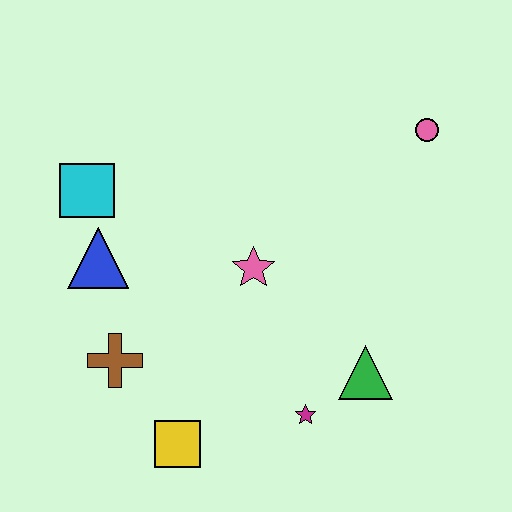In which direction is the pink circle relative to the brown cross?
The pink circle is to the right of the brown cross.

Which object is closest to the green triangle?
The magenta star is closest to the green triangle.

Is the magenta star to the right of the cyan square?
Yes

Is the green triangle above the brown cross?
No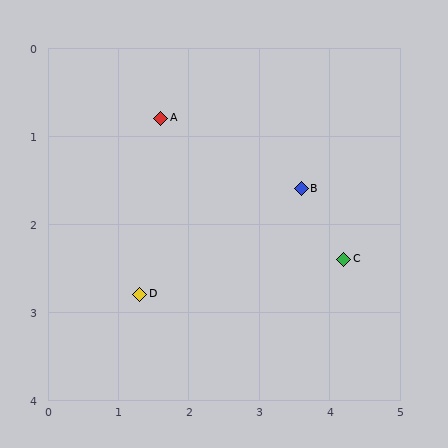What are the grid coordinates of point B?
Point B is at approximately (3.6, 1.6).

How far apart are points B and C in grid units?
Points B and C are about 1.0 grid units apart.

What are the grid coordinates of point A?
Point A is at approximately (1.6, 0.8).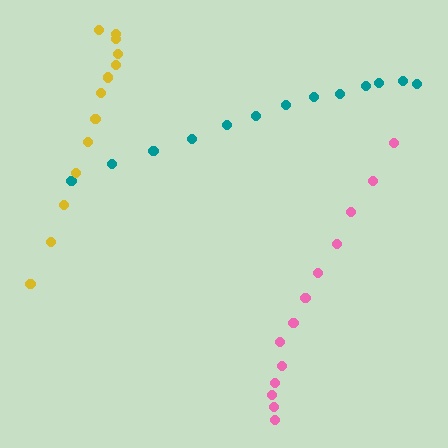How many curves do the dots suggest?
There are 3 distinct paths.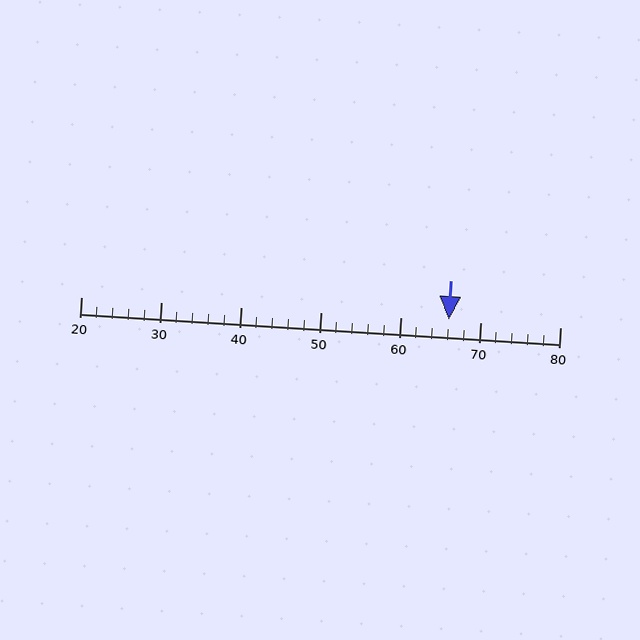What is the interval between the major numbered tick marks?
The major tick marks are spaced 10 units apart.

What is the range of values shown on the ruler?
The ruler shows values from 20 to 80.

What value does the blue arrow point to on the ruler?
The blue arrow points to approximately 66.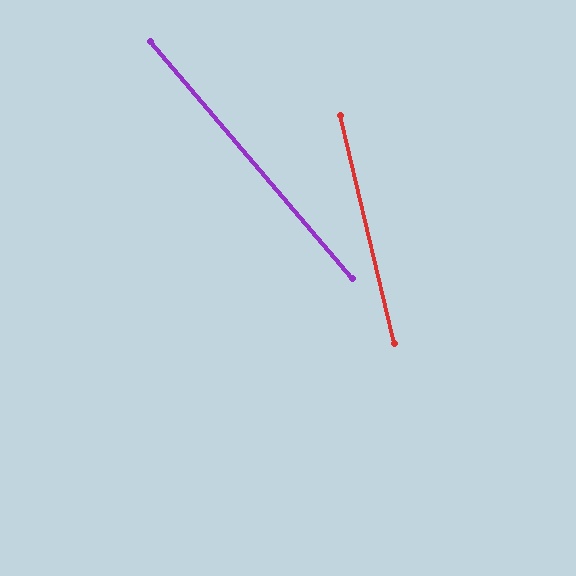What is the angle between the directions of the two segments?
Approximately 27 degrees.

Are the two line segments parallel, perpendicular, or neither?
Neither parallel nor perpendicular — they differ by about 27°.